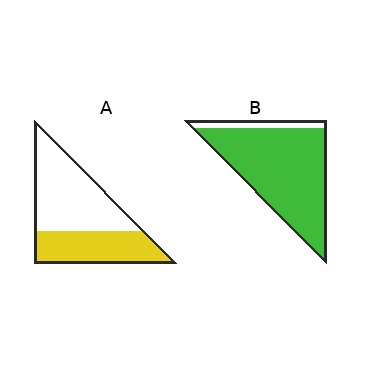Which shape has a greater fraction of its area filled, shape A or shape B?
Shape B.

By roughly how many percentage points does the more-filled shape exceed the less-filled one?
By roughly 50 percentage points (B over A).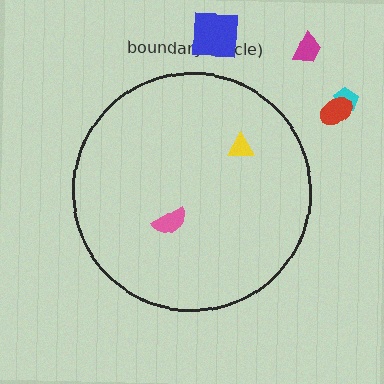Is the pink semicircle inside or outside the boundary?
Inside.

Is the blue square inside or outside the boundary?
Outside.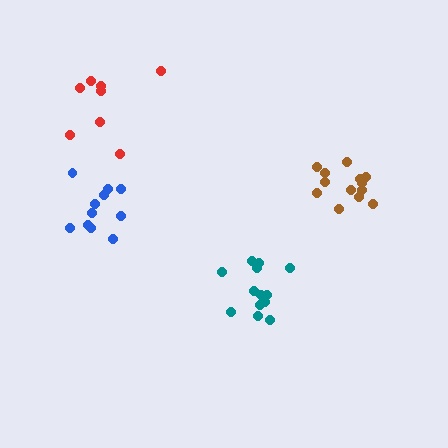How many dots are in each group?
Group 1: 11 dots, Group 2: 8 dots, Group 3: 13 dots, Group 4: 13 dots (45 total).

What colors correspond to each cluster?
The clusters are colored: blue, red, brown, teal.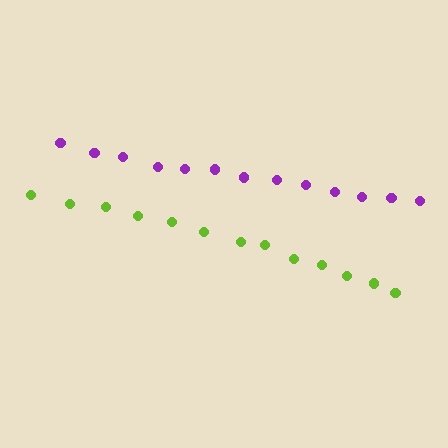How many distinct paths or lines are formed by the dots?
There are 2 distinct paths.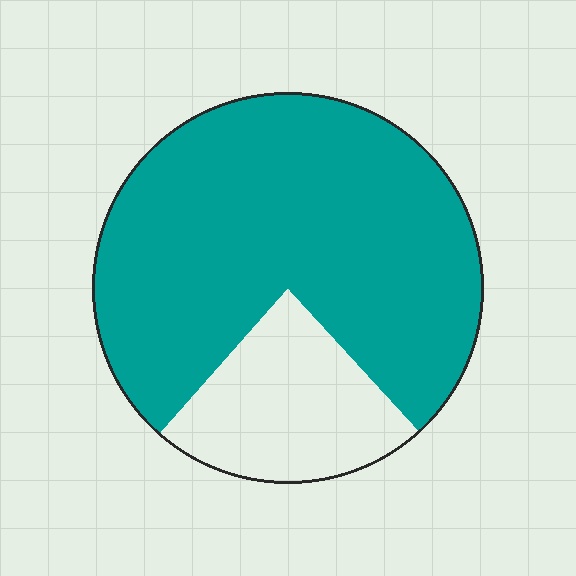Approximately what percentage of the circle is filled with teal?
Approximately 75%.